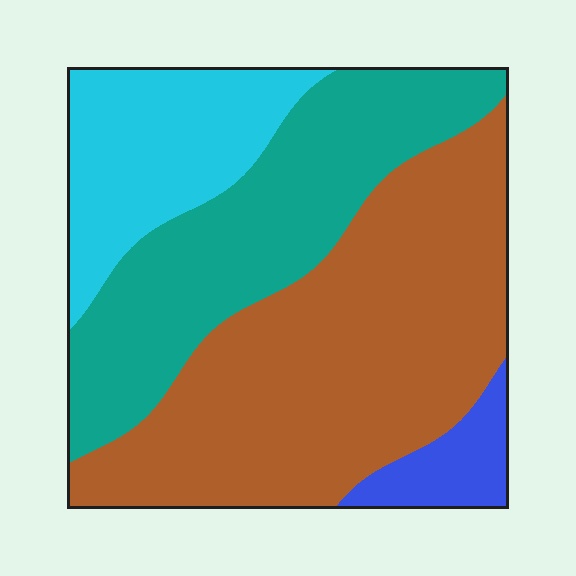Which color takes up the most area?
Brown, at roughly 45%.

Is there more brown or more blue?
Brown.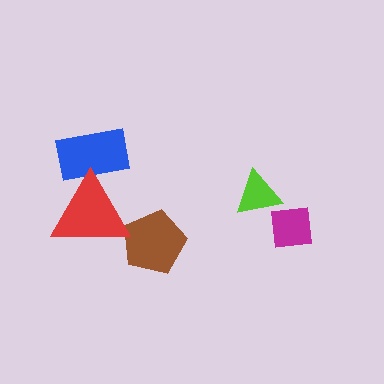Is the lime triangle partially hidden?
Yes, it is partially covered by another shape.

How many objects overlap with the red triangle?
2 objects overlap with the red triangle.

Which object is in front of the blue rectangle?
The red triangle is in front of the blue rectangle.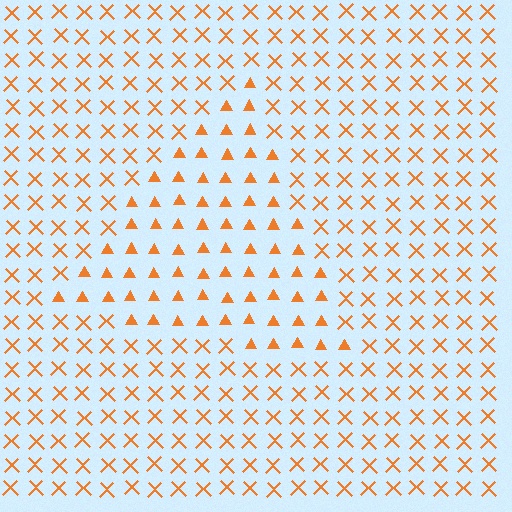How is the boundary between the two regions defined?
The boundary is defined by a change in element shape: triangles inside vs. X marks outside. All elements share the same color and spacing.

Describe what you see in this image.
The image is filled with small orange elements arranged in a uniform grid. A triangle-shaped region contains triangles, while the surrounding area contains X marks. The boundary is defined purely by the change in element shape.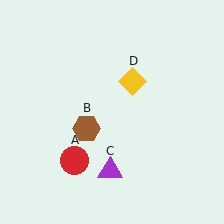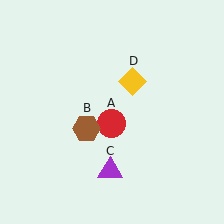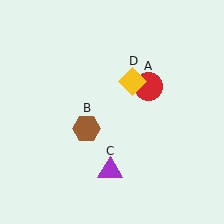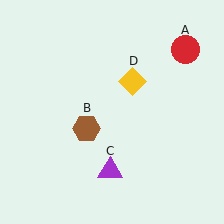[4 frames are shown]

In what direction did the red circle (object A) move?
The red circle (object A) moved up and to the right.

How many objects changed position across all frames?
1 object changed position: red circle (object A).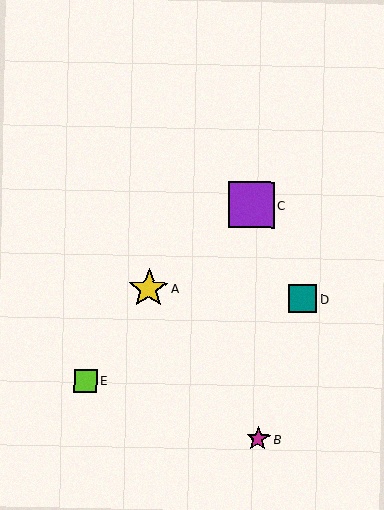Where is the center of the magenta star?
The center of the magenta star is at (258, 439).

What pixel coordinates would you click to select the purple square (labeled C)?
Click at (251, 205) to select the purple square C.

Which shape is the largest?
The purple square (labeled C) is the largest.